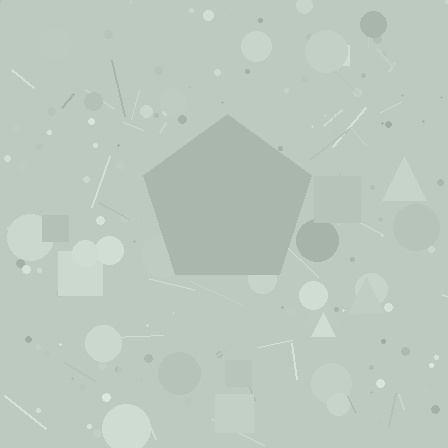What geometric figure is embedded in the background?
A pentagon is embedded in the background.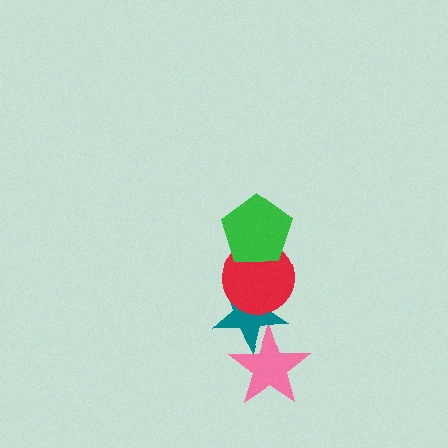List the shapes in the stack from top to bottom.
From top to bottom: the green pentagon, the red circle, the teal star, the pink star.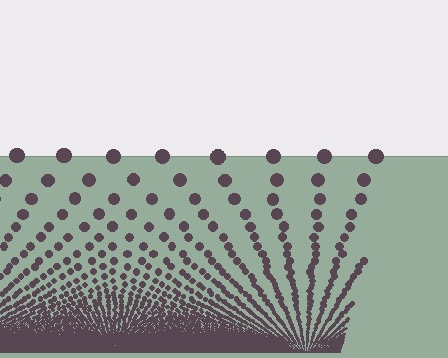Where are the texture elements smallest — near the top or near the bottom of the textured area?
Near the bottom.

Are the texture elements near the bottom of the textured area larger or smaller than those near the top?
Smaller. The gradient is inverted — elements near the bottom are smaller and denser.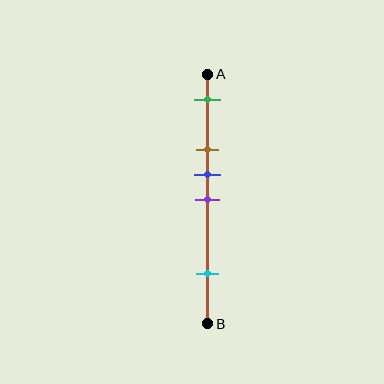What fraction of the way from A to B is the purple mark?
The purple mark is approximately 50% (0.5) of the way from A to B.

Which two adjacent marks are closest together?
The blue and purple marks are the closest adjacent pair.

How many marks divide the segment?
There are 5 marks dividing the segment.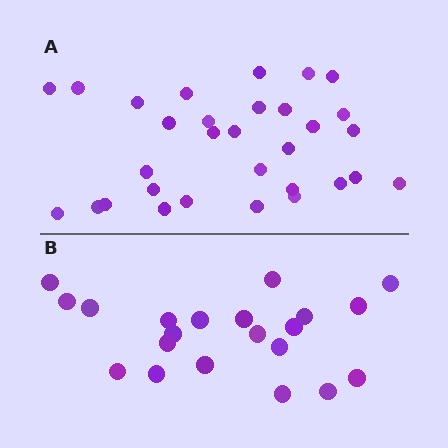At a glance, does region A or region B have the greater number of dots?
Region A (the top region) has more dots.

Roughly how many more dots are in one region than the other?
Region A has roughly 10 or so more dots than region B.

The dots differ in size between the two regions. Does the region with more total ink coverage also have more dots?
No. Region B has more total ink coverage because its dots are larger, but region A actually contains more individual dots. Total area can be misleading — the number of items is what matters here.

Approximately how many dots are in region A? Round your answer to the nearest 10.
About 30 dots. (The exact count is 31, which rounds to 30.)